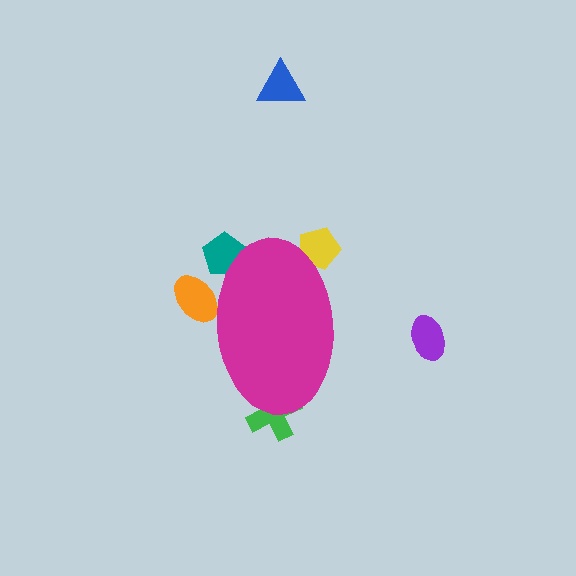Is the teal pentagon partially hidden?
Yes, the teal pentagon is partially hidden behind the magenta ellipse.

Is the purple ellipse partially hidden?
No, the purple ellipse is fully visible.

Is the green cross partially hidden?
Yes, the green cross is partially hidden behind the magenta ellipse.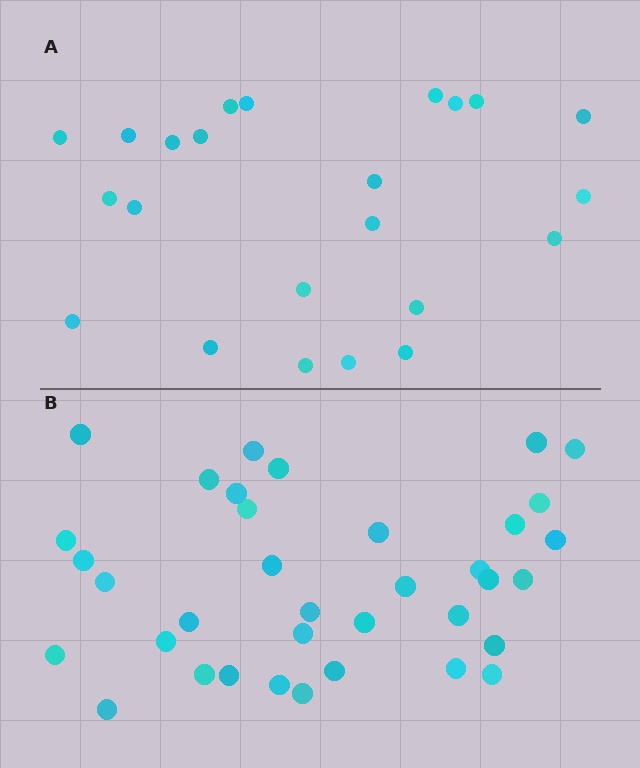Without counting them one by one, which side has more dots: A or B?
Region B (the bottom region) has more dots.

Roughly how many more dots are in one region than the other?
Region B has approximately 15 more dots than region A.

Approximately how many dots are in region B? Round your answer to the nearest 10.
About 40 dots. (The exact count is 36, which rounds to 40.)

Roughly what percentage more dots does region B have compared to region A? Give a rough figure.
About 55% more.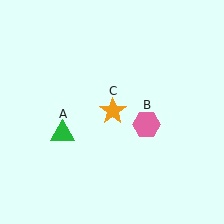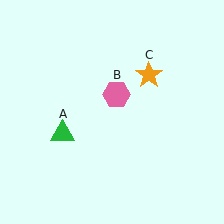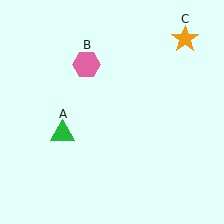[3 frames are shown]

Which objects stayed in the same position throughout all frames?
Green triangle (object A) remained stationary.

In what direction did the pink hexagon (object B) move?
The pink hexagon (object B) moved up and to the left.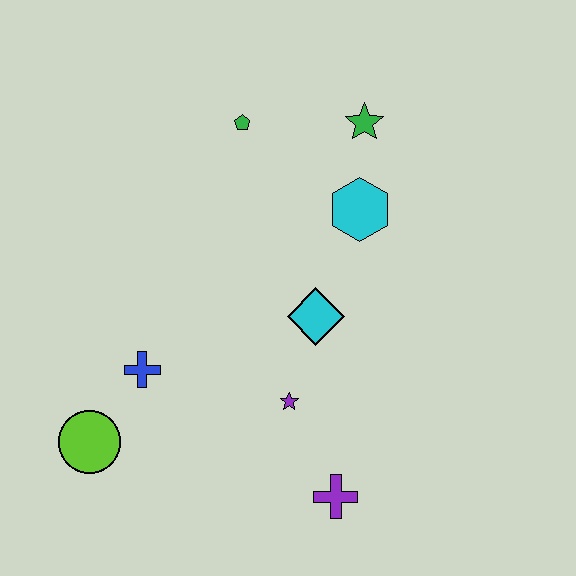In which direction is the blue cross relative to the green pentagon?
The blue cross is below the green pentagon.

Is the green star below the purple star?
No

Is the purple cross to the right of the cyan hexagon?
No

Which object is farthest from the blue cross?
The green star is farthest from the blue cross.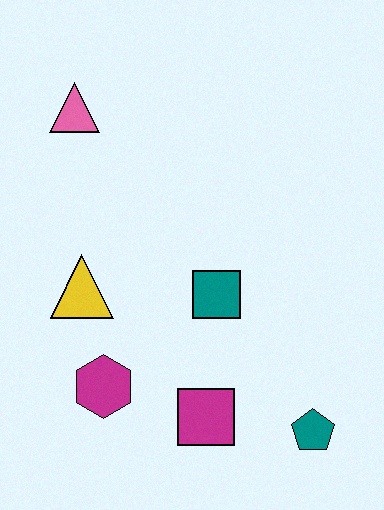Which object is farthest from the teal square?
The pink triangle is farthest from the teal square.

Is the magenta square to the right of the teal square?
No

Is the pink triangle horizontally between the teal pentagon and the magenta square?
No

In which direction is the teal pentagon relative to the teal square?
The teal pentagon is below the teal square.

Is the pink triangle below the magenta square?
No